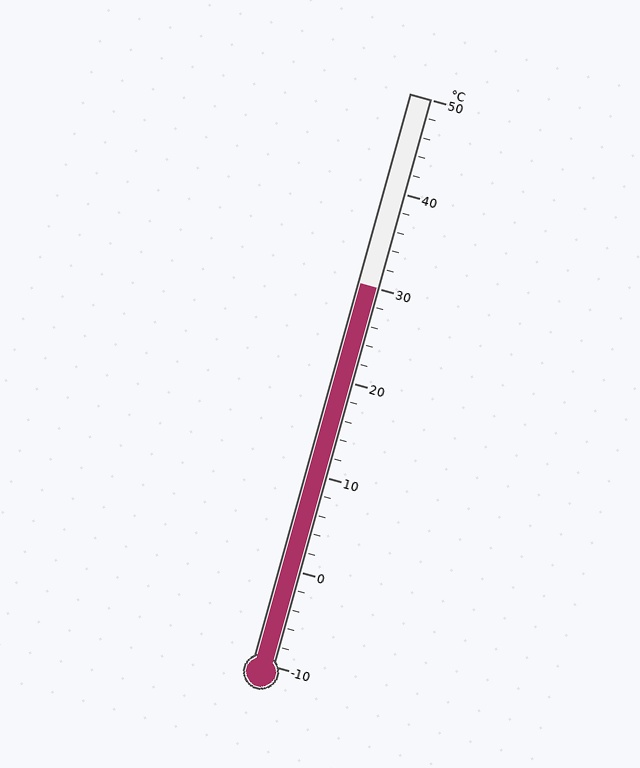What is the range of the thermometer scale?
The thermometer scale ranges from -10°C to 50°C.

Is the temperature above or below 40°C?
The temperature is below 40°C.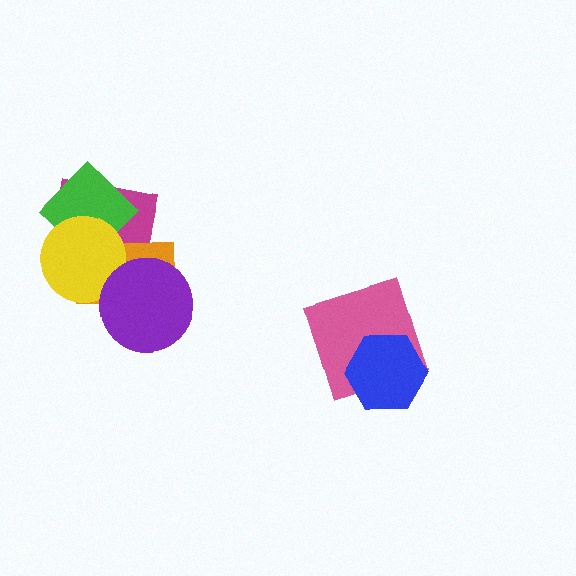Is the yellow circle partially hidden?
Yes, it is partially covered by another shape.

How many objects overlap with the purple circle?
3 objects overlap with the purple circle.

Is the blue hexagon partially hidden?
No, no other shape covers it.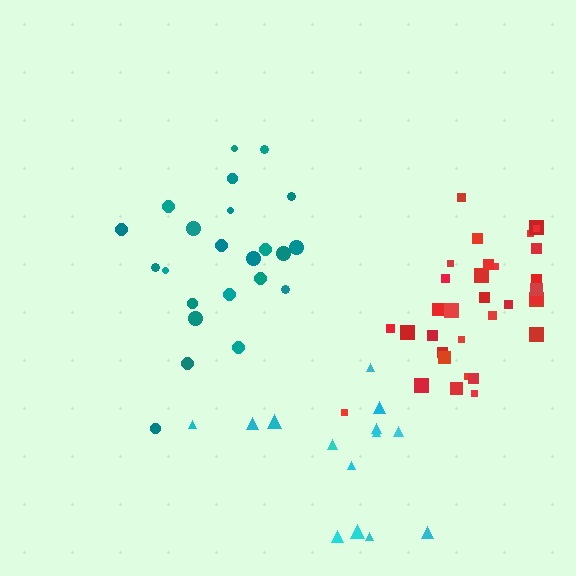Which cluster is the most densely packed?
Red.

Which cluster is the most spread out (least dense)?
Cyan.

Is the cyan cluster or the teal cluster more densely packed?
Teal.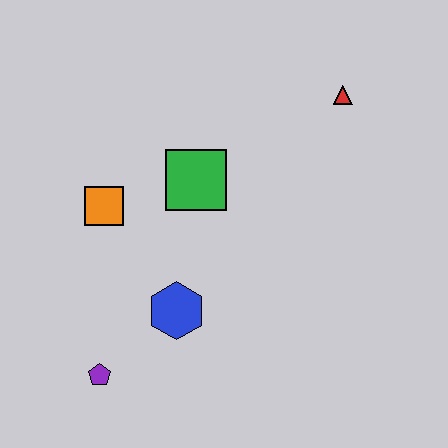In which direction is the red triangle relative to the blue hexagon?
The red triangle is above the blue hexagon.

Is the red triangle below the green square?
No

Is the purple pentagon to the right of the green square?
No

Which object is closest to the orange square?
The green square is closest to the orange square.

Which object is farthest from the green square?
The purple pentagon is farthest from the green square.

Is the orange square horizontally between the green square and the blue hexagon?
No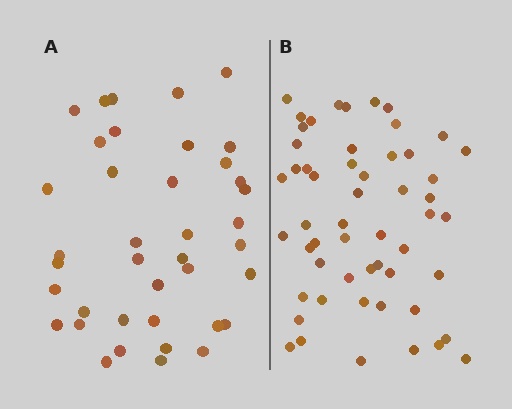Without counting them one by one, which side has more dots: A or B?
Region B (the right region) has more dots.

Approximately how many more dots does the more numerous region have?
Region B has approximately 15 more dots than region A.